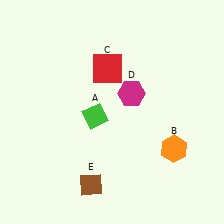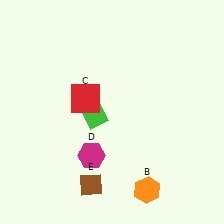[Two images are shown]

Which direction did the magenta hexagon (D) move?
The magenta hexagon (D) moved down.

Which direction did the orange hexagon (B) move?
The orange hexagon (B) moved down.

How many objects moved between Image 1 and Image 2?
3 objects moved between the two images.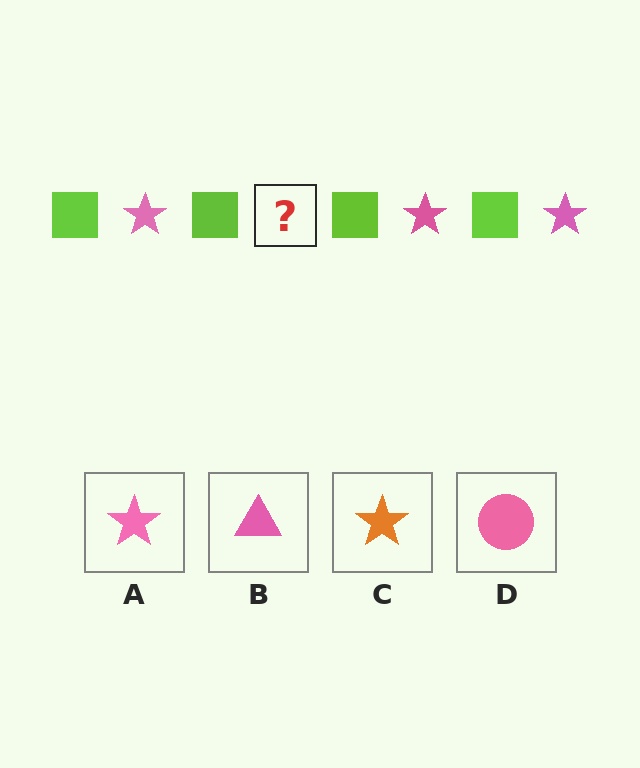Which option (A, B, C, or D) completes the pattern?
A.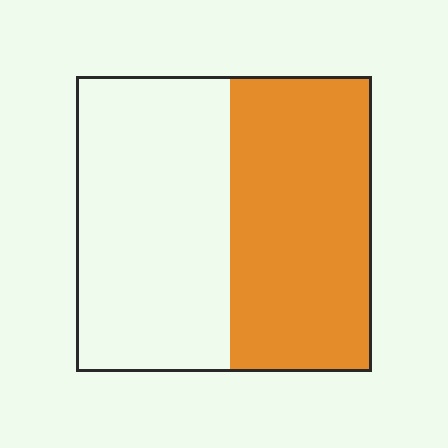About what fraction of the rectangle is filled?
About one half (1/2).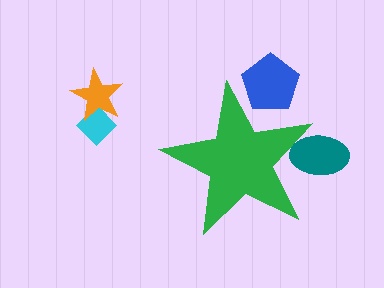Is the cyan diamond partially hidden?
No, the cyan diamond is fully visible.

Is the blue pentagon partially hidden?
Yes, the blue pentagon is partially hidden behind the green star.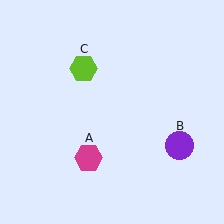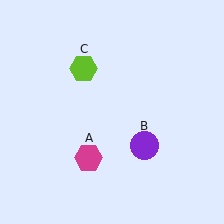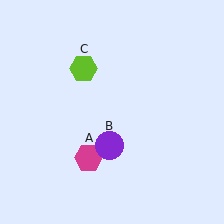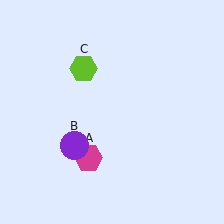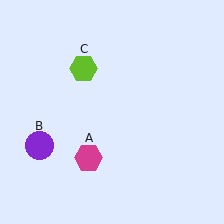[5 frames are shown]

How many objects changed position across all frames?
1 object changed position: purple circle (object B).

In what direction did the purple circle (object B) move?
The purple circle (object B) moved left.